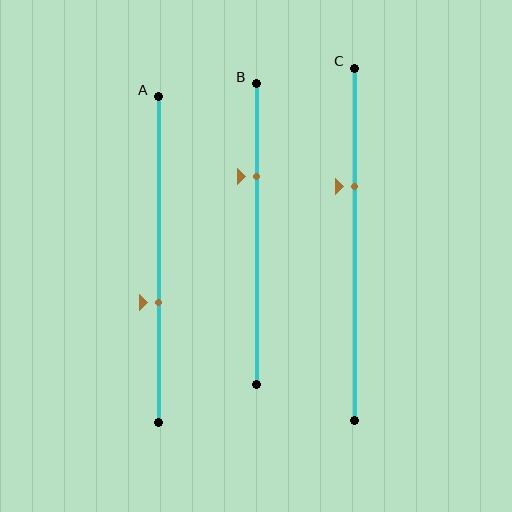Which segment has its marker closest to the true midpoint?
Segment A has its marker closest to the true midpoint.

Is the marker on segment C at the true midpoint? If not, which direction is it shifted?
No, the marker on segment C is shifted upward by about 16% of the segment length.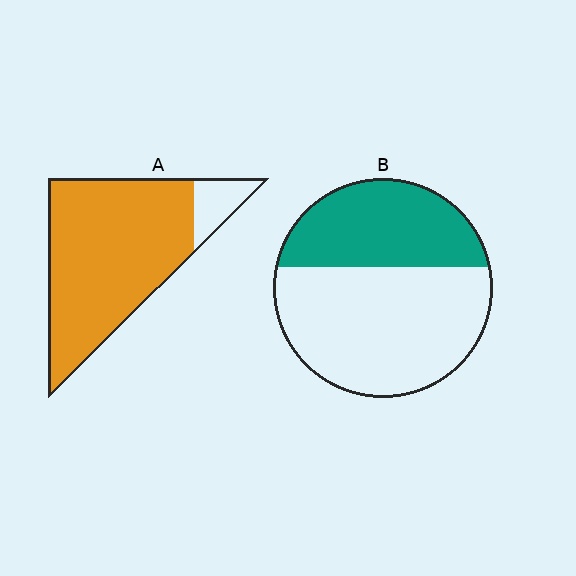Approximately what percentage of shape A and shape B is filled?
A is approximately 90% and B is approximately 40%.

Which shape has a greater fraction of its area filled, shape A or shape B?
Shape A.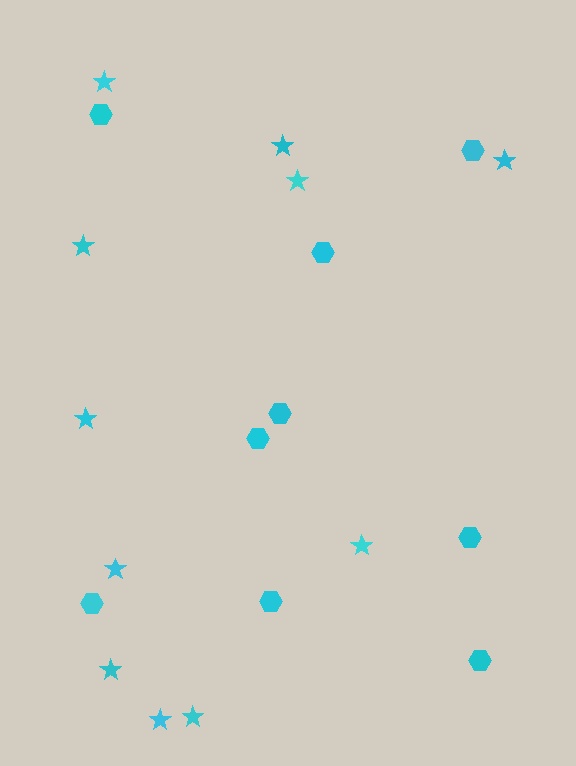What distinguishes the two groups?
There are 2 groups: one group of stars (11) and one group of hexagons (9).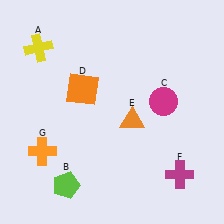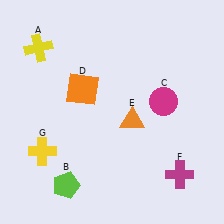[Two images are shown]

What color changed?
The cross (G) changed from orange in Image 1 to yellow in Image 2.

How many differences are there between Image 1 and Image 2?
There is 1 difference between the two images.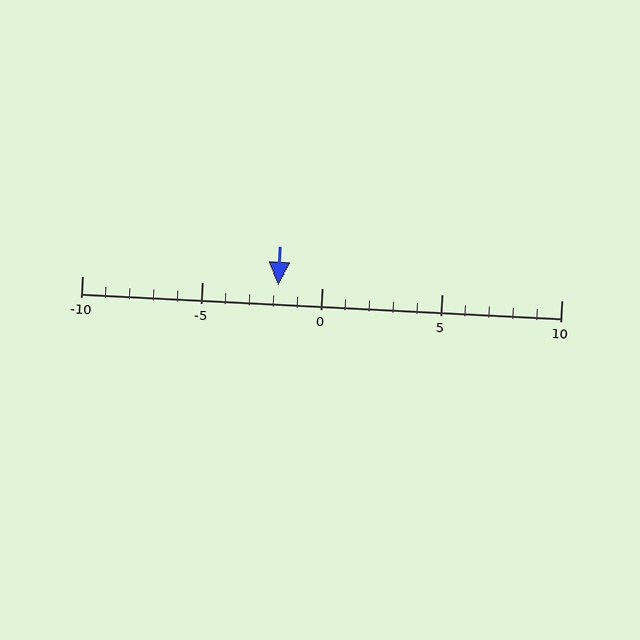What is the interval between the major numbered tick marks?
The major tick marks are spaced 5 units apart.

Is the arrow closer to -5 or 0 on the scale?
The arrow is closer to 0.